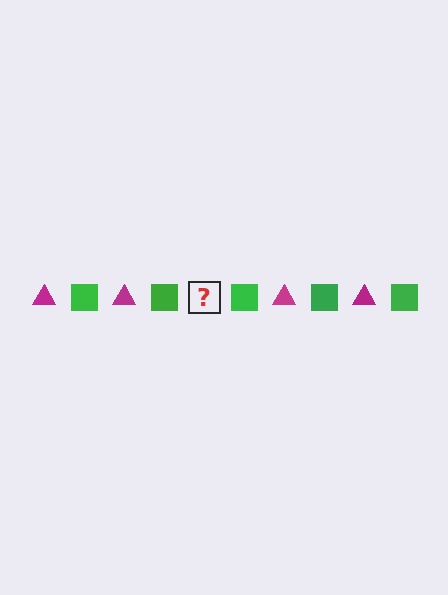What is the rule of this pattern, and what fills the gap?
The rule is that the pattern alternates between magenta triangle and green square. The gap should be filled with a magenta triangle.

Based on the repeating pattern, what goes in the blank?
The blank should be a magenta triangle.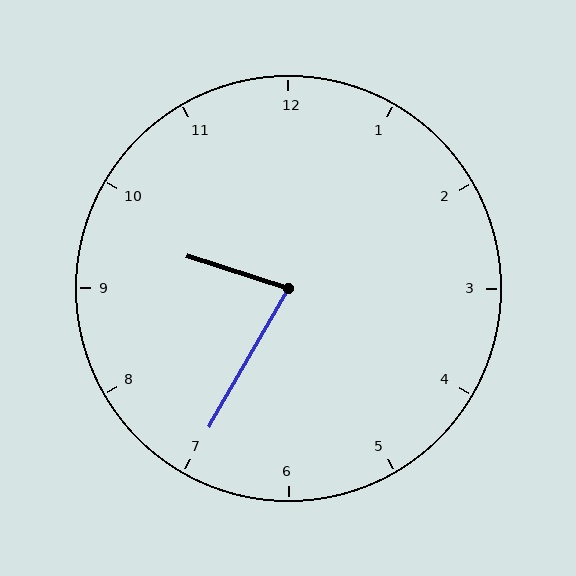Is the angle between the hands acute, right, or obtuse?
It is acute.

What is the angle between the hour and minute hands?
Approximately 78 degrees.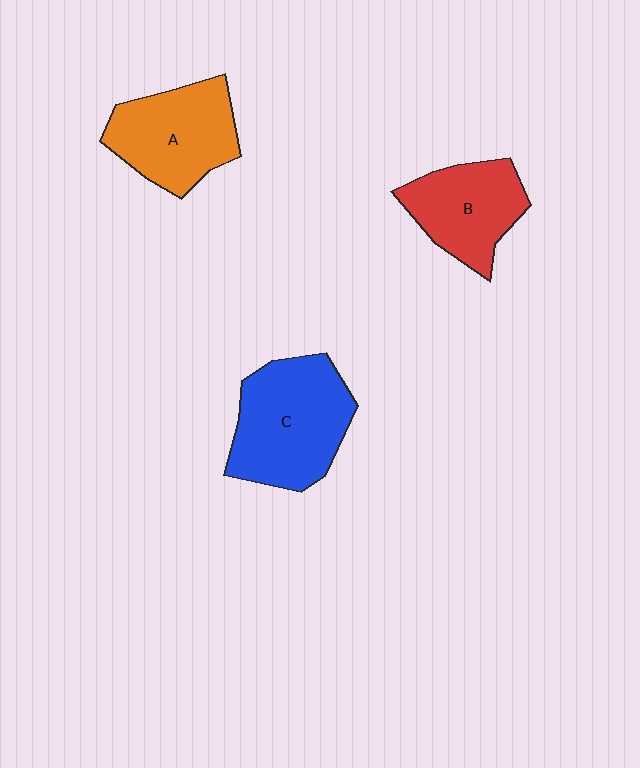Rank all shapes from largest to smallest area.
From largest to smallest: C (blue), A (orange), B (red).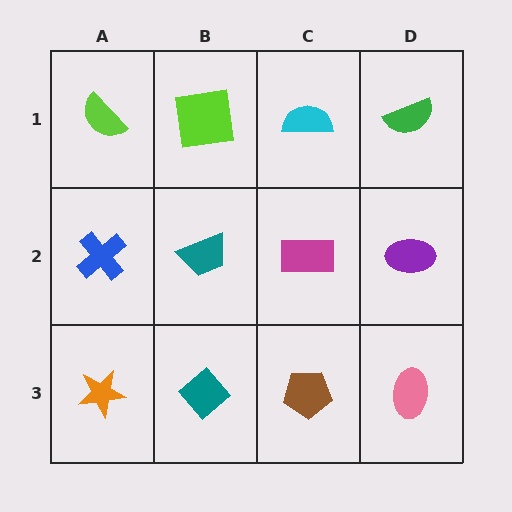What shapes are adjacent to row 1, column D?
A purple ellipse (row 2, column D), a cyan semicircle (row 1, column C).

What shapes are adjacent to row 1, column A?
A blue cross (row 2, column A), a lime square (row 1, column B).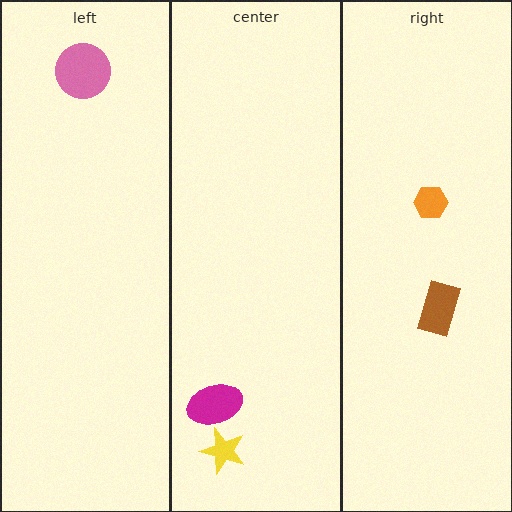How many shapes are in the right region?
2.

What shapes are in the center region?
The yellow star, the magenta ellipse.